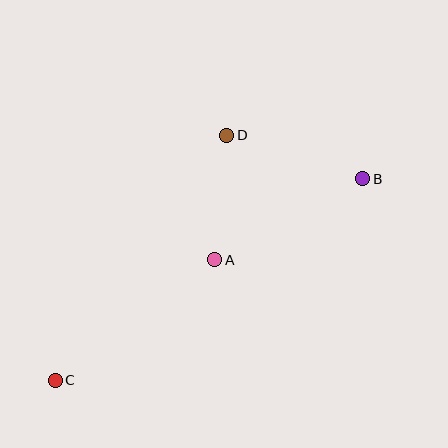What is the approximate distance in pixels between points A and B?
The distance between A and B is approximately 169 pixels.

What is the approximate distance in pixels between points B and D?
The distance between B and D is approximately 143 pixels.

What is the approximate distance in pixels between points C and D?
The distance between C and D is approximately 299 pixels.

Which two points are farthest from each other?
Points B and C are farthest from each other.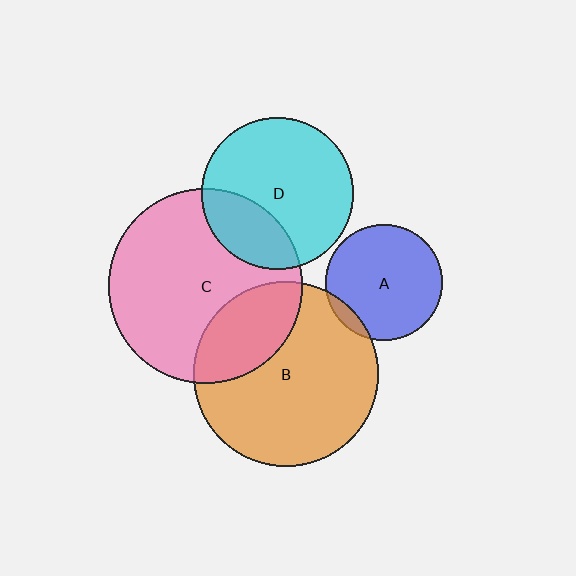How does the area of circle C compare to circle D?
Approximately 1.6 times.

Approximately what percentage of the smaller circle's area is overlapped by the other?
Approximately 25%.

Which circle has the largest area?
Circle C (pink).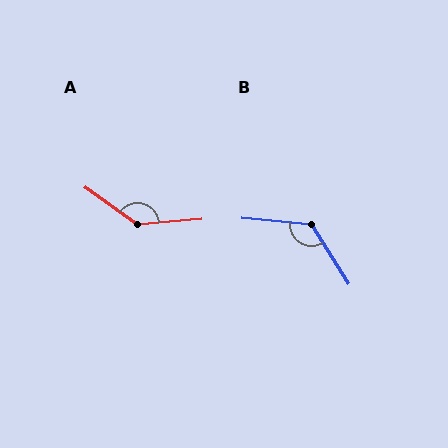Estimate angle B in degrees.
Approximately 128 degrees.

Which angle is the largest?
A, at approximately 140 degrees.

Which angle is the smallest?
B, at approximately 128 degrees.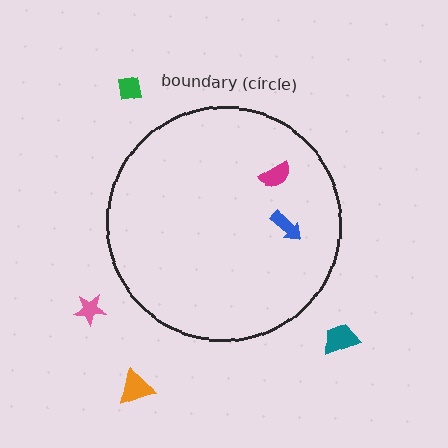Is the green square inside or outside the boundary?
Outside.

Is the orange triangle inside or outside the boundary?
Outside.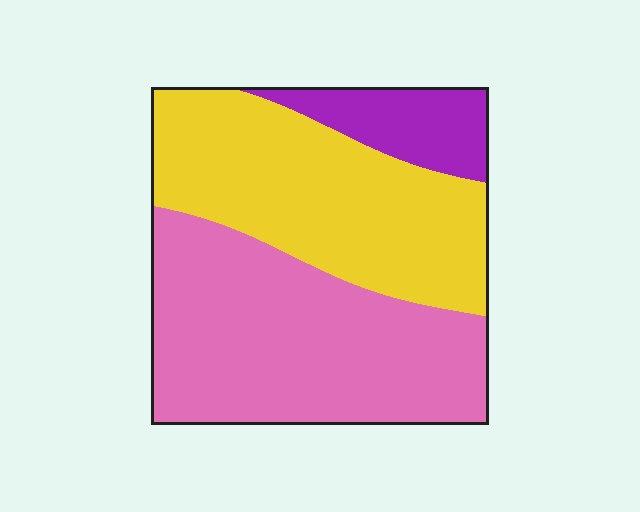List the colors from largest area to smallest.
From largest to smallest: pink, yellow, purple.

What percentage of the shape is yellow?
Yellow covers around 40% of the shape.